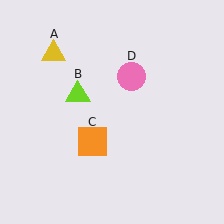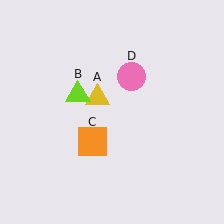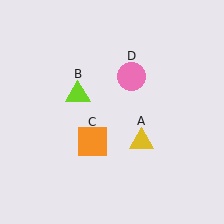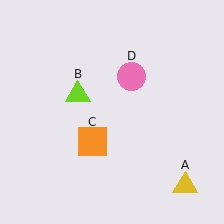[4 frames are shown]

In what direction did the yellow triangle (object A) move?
The yellow triangle (object A) moved down and to the right.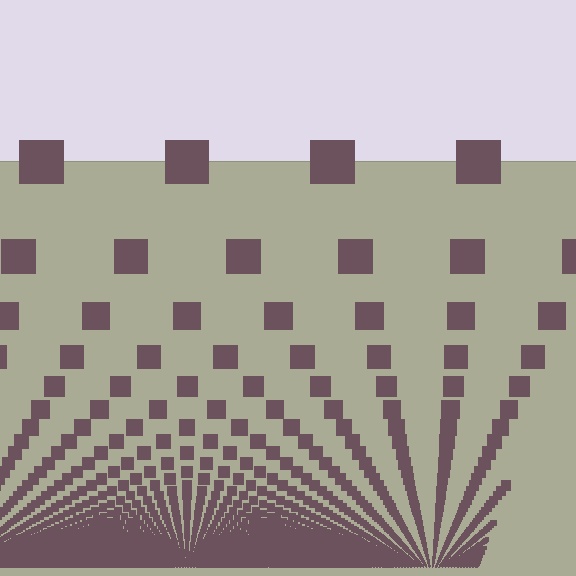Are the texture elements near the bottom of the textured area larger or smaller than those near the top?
Smaller. The gradient is inverted — elements near the bottom are smaller and denser.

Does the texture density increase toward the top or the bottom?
Density increases toward the bottom.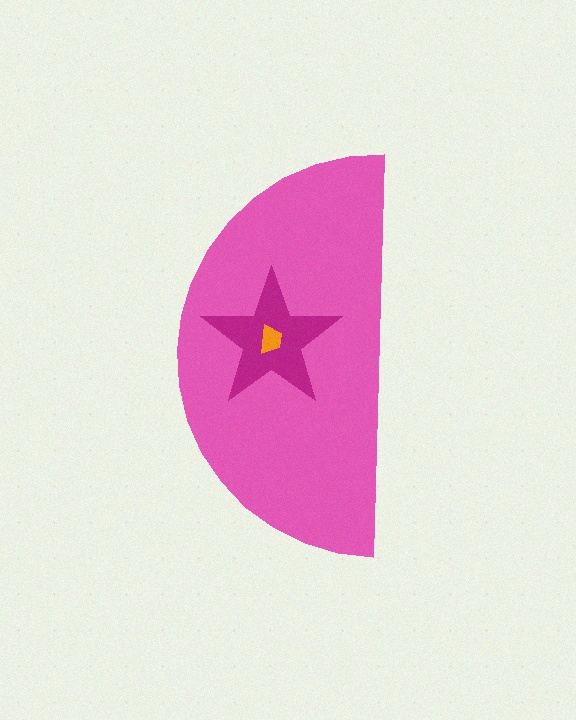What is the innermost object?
The orange trapezoid.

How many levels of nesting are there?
3.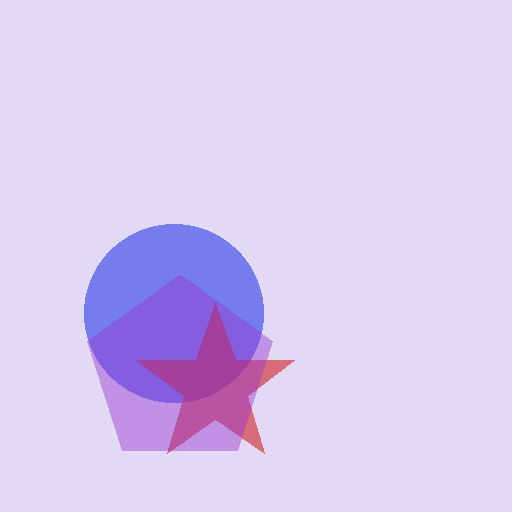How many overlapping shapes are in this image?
There are 3 overlapping shapes in the image.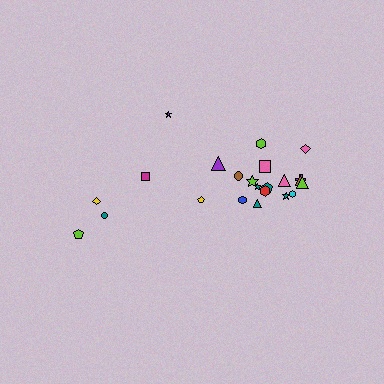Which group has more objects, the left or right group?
The right group.